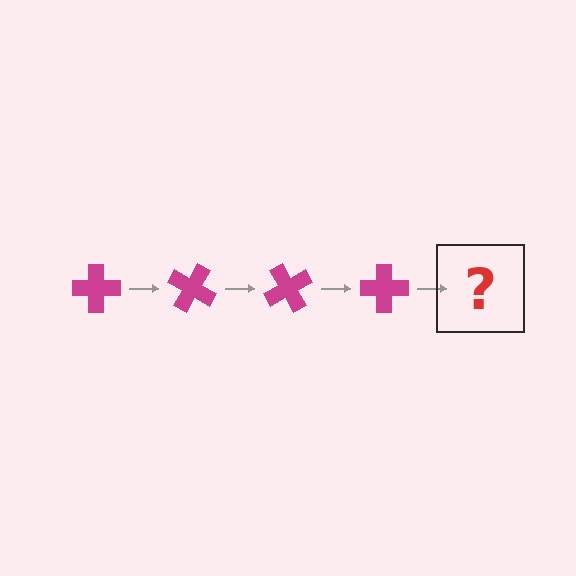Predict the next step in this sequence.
The next step is a magenta cross rotated 120 degrees.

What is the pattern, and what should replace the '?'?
The pattern is that the cross rotates 30 degrees each step. The '?' should be a magenta cross rotated 120 degrees.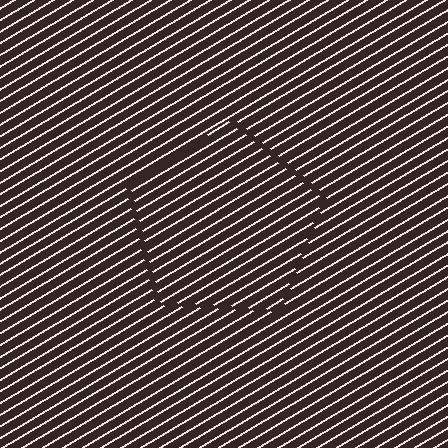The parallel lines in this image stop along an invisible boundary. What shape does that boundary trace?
An illusory pentagon. The interior of the shape contains the same grating, shifted by half a period — the contour is defined by the phase discontinuity where line-ends from the inner and outer gratings abut.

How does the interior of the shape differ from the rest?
The interior of the shape contains the same grating, shifted by half a period — the contour is defined by the phase discontinuity where line-ends from the inner and outer gratings abut.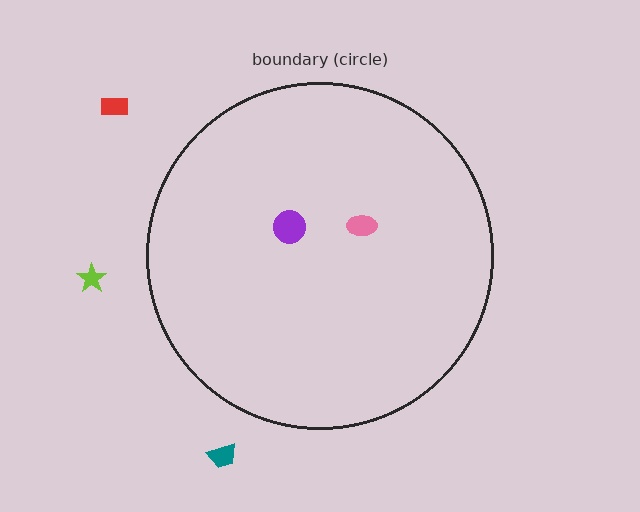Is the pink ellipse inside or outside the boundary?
Inside.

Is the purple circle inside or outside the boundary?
Inside.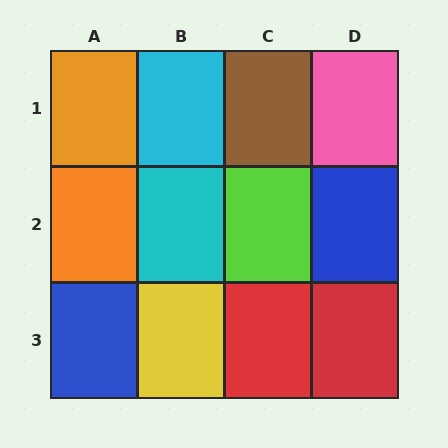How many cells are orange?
2 cells are orange.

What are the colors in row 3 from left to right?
Blue, yellow, red, red.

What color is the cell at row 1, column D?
Pink.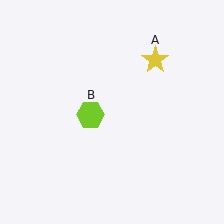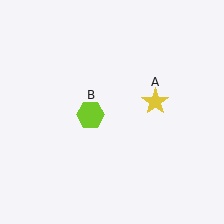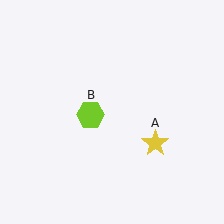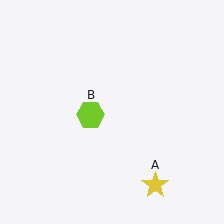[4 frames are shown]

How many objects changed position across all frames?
1 object changed position: yellow star (object A).